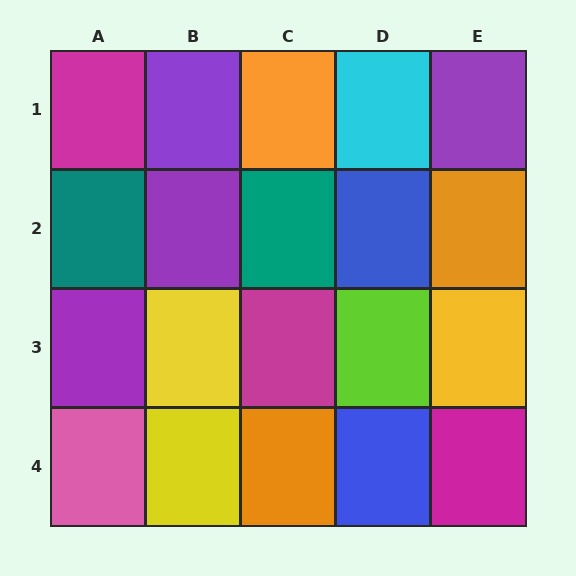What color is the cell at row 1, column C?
Orange.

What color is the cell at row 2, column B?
Purple.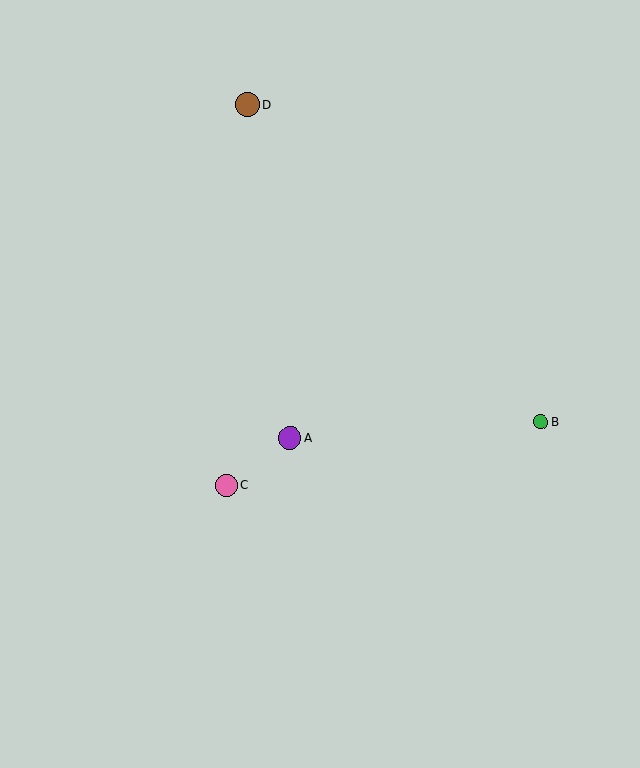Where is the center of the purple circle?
The center of the purple circle is at (290, 437).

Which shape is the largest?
The brown circle (labeled D) is the largest.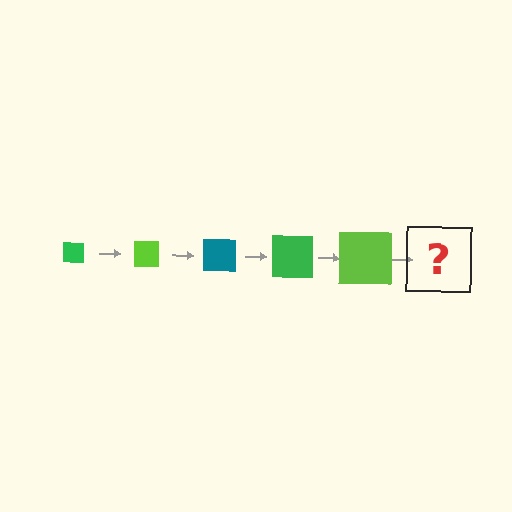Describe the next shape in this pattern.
It should be a teal square, larger than the previous one.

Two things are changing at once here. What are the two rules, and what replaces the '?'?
The two rules are that the square grows larger each step and the color cycles through green, lime, and teal. The '?' should be a teal square, larger than the previous one.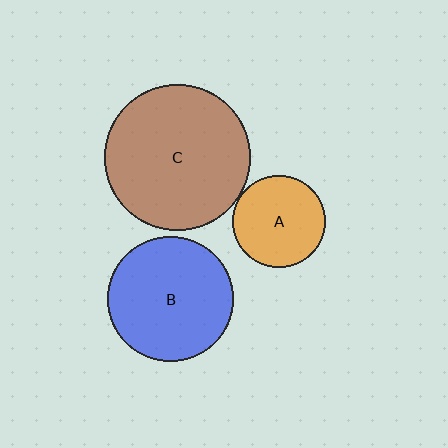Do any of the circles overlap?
No, none of the circles overlap.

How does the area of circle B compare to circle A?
Approximately 1.8 times.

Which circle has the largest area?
Circle C (brown).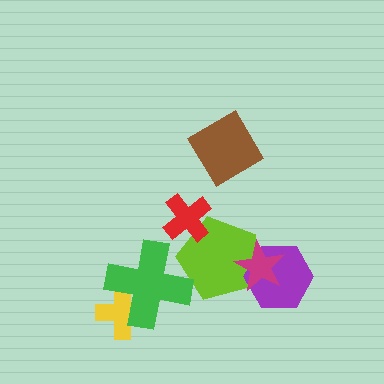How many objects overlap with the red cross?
1 object overlaps with the red cross.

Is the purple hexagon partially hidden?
Yes, it is partially covered by another shape.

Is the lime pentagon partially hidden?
Yes, it is partially covered by another shape.